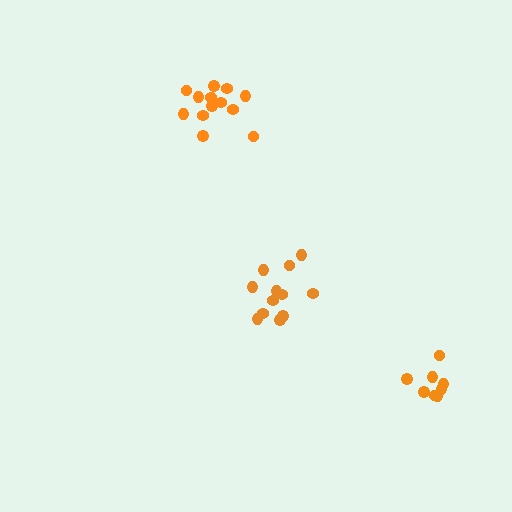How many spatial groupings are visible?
There are 3 spatial groupings.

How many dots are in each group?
Group 1: 12 dots, Group 2: 14 dots, Group 3: 8 dots (34 total).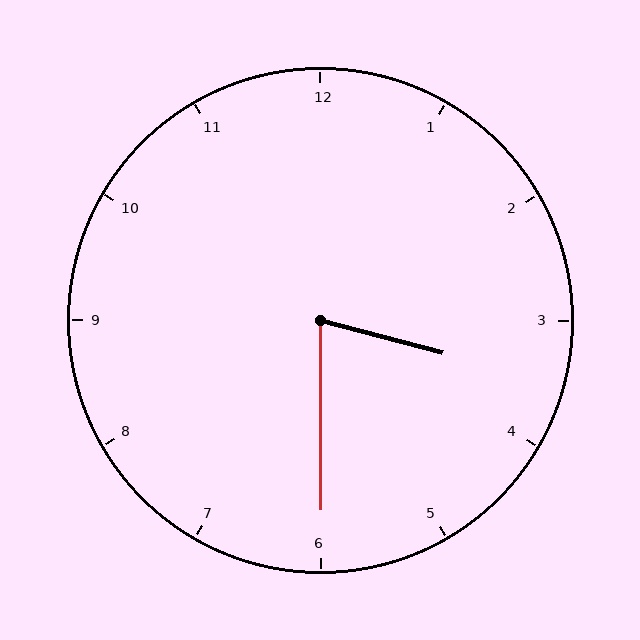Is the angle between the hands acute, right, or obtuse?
It is acute.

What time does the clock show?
3:30.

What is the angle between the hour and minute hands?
Approximately 75 degrees.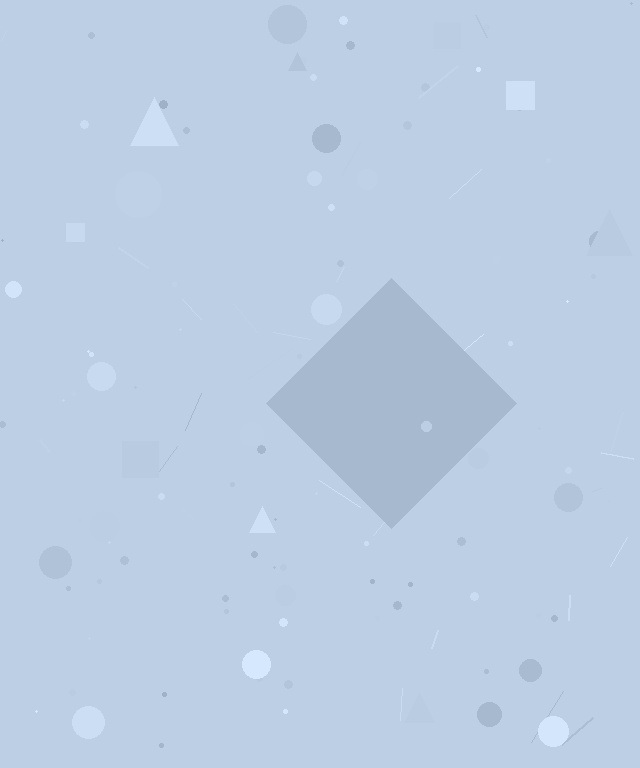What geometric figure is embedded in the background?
A diamond is embedded in the background.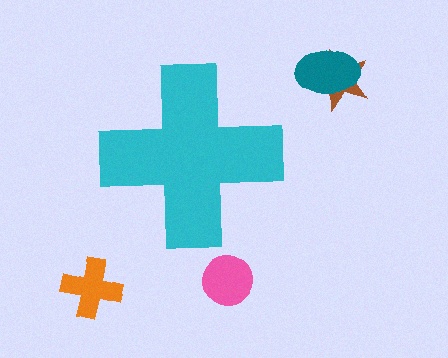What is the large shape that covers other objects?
A cyan cross.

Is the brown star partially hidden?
No, the brown star is fully visible.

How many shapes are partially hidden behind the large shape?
0 shapes are partially hidden.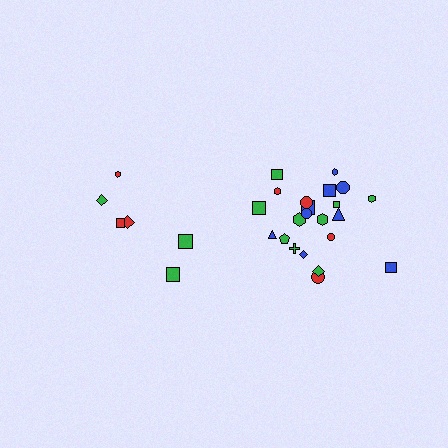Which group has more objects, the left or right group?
The right group.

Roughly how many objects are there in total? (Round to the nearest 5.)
Roughly 30 objects in total.